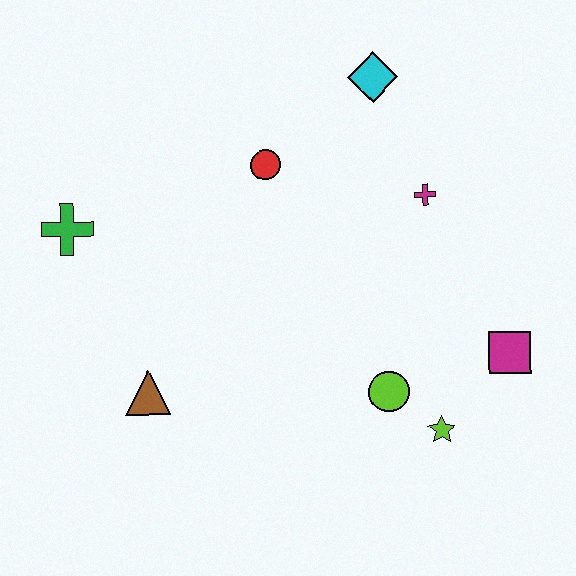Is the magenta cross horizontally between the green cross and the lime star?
Yes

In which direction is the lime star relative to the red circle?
The lime star is below the red circle.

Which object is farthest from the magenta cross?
The green cross is farthest from the magenta cross.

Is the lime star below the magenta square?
Yes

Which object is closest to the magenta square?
The lime star is closest to the magenta square.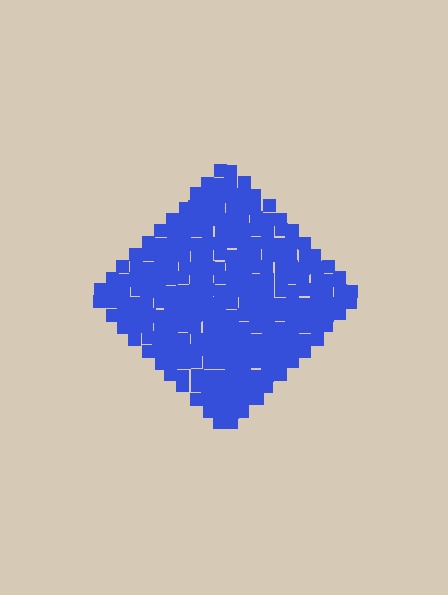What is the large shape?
The large shape is a diamond.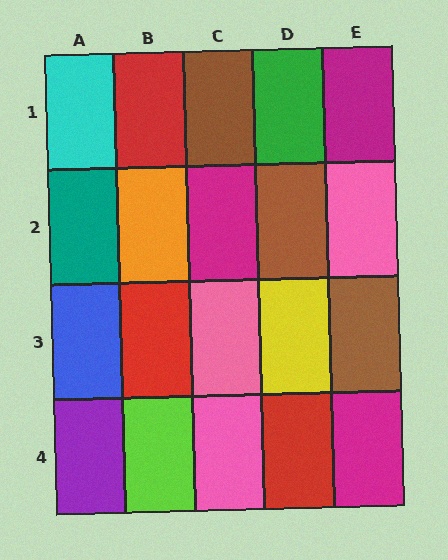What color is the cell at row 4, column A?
Purple.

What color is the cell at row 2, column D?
Brown.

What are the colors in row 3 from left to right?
Blue, red, pink, yellow, brown.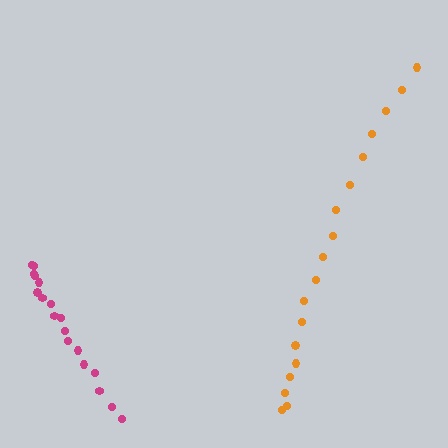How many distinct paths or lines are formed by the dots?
There are 2 distinct paths.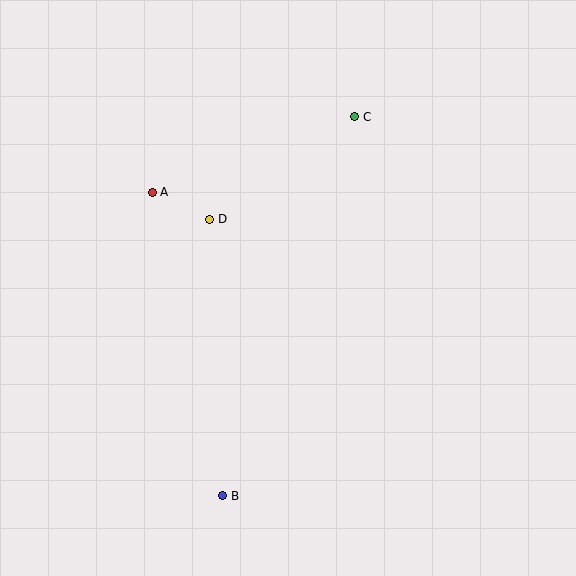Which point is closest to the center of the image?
Point D at (210, 219) is closest to the center.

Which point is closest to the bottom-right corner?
Point B is closest to the bottom-right corner.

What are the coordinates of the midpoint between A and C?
The midpoint between A and C is at (254, 155).